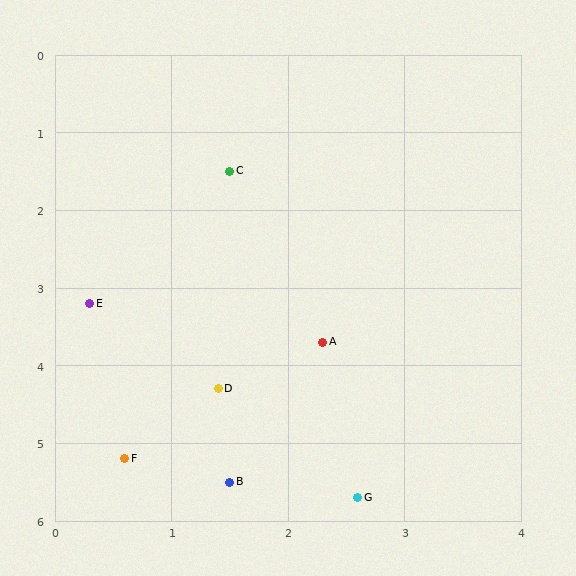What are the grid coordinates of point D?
Point D is at approximately (1.4, 4.3).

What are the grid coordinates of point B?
Point B is at approximately (1.5, 5.5).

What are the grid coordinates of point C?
Point C is at approximately (1.5, 1.5).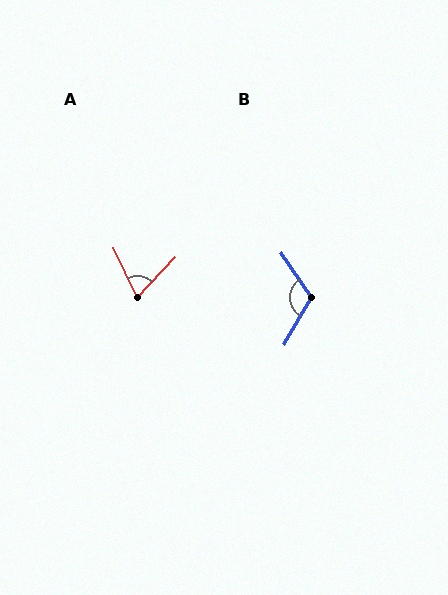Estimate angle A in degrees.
Approximately 68 degrees.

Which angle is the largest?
B, at approximately 116 degrees.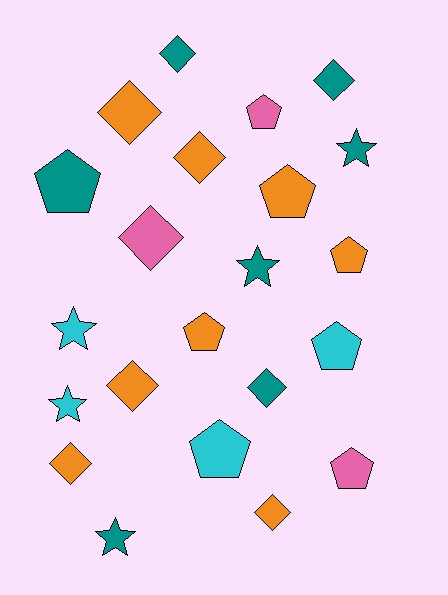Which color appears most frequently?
Orange, with 8 objects.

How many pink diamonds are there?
There is 1 pink diamond.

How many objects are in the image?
There are 22 objects.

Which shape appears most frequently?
Diamond, with 9 objects.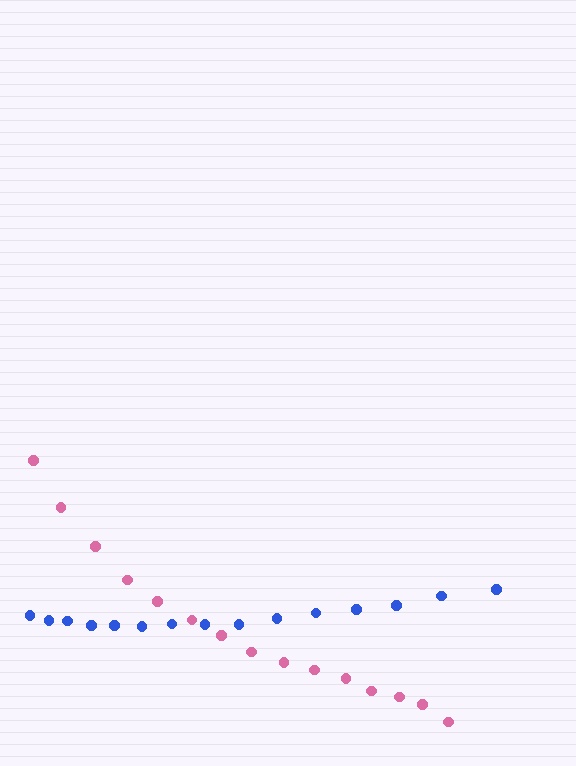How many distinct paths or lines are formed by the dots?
There are 2 distinct paths.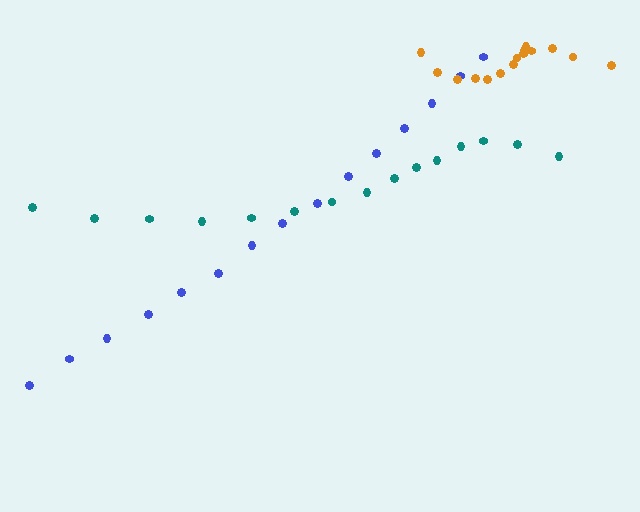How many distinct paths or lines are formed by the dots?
There are 3 distinct paths.